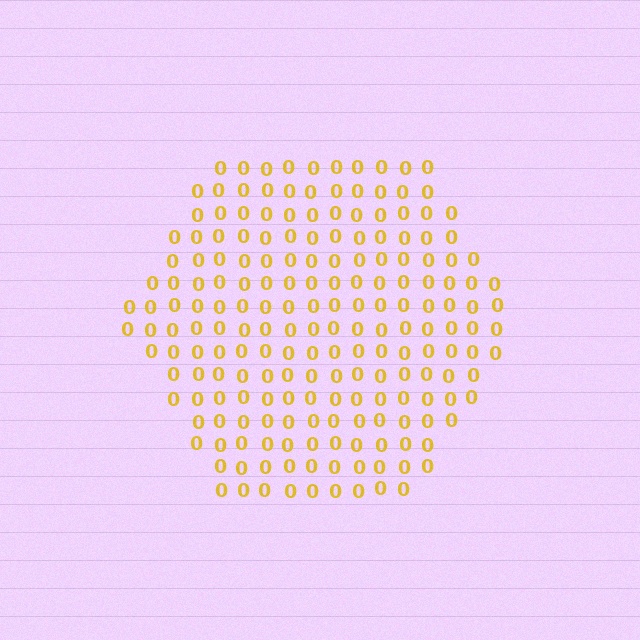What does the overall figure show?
The overall figure shows a hexagon.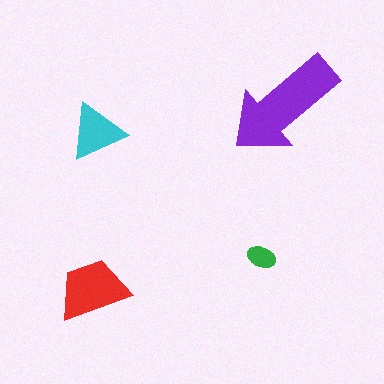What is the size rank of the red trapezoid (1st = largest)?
2nd.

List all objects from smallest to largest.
The green ellipse, the cyan triangle, the red trapezoid, the purple arrow.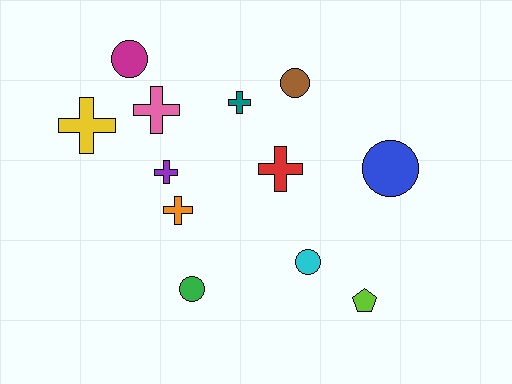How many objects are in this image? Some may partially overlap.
There are 12 objects.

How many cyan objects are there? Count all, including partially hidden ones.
There is 1 cyan object.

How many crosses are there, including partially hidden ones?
There are 6 crosses.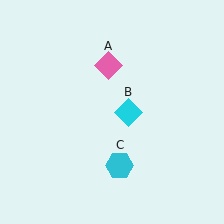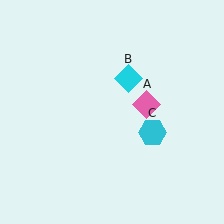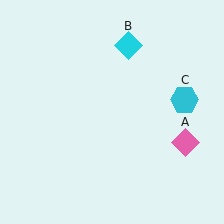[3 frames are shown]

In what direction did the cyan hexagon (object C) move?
The cyan hexagon (object C) moved up and to the right.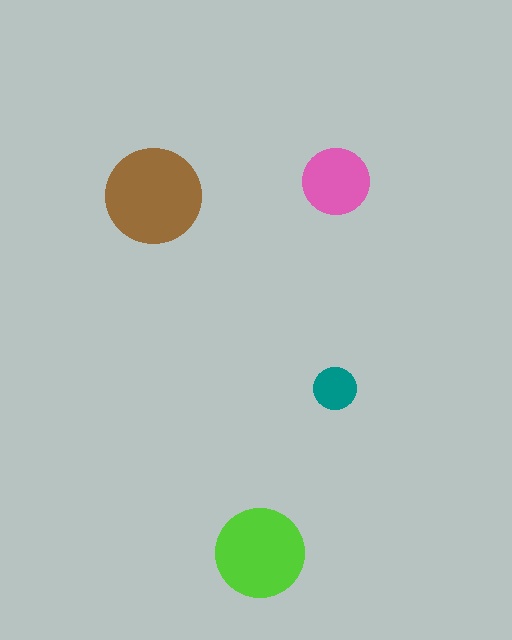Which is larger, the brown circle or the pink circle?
The brown one.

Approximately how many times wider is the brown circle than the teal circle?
About 2 times wider.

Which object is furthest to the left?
The brown circle is leftmost.